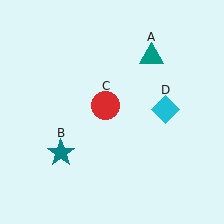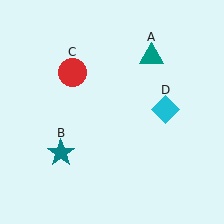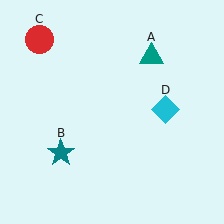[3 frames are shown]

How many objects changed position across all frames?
1 object changed position: red circle (object C).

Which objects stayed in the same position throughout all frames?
Teal triangle (object A) and teal star (object B) and cyan diamond (object D) remained stationary.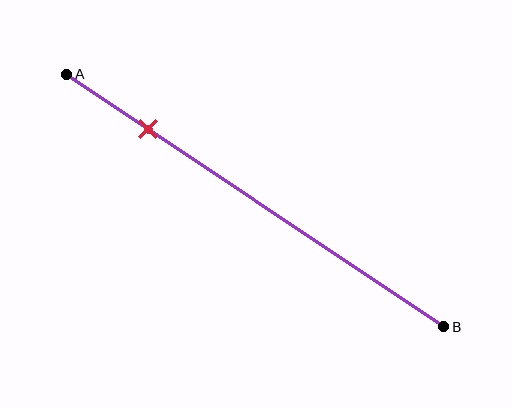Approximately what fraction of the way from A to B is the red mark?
The red mark is approximately 20% of the way from A to B.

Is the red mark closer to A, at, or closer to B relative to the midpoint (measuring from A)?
The red mark is closer to point A than the midpoint of segment AB.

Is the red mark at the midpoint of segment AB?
No, the mark is at about 20% from A, not at the 50% midpoint.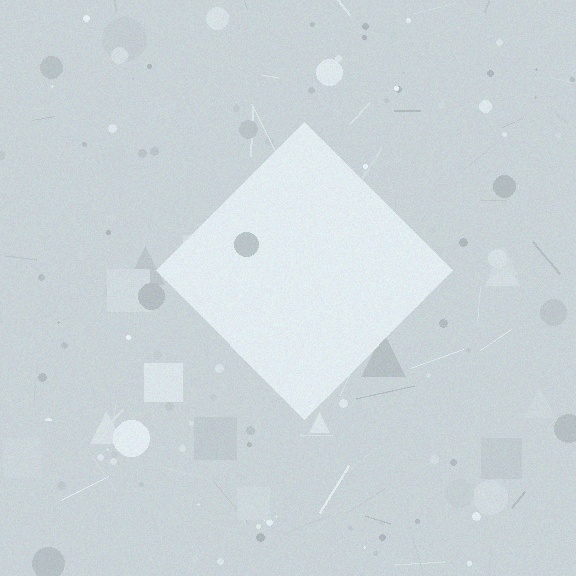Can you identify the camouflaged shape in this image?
The camouflaged shape is a diamond.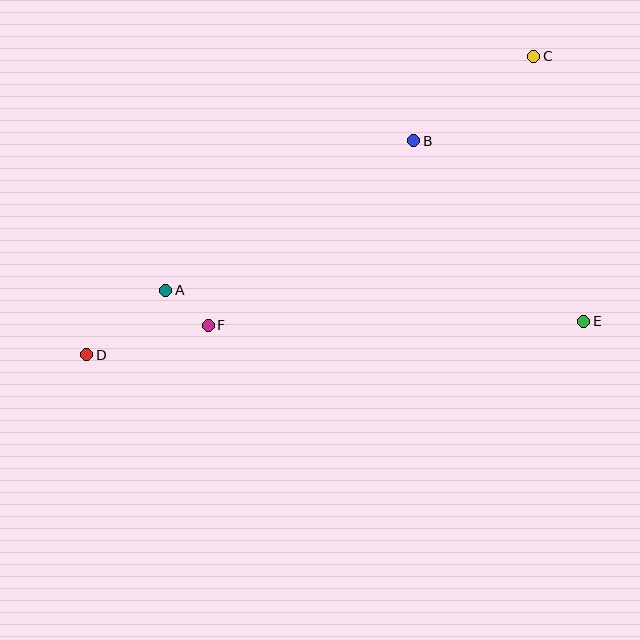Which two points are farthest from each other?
Points C and D are farthest from each other.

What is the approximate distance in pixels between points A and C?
The distance between A and C is approximately 436 pixels.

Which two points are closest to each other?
Points A and F are closest to each other.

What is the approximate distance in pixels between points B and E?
The distance between B and E is approximately 248 pixels.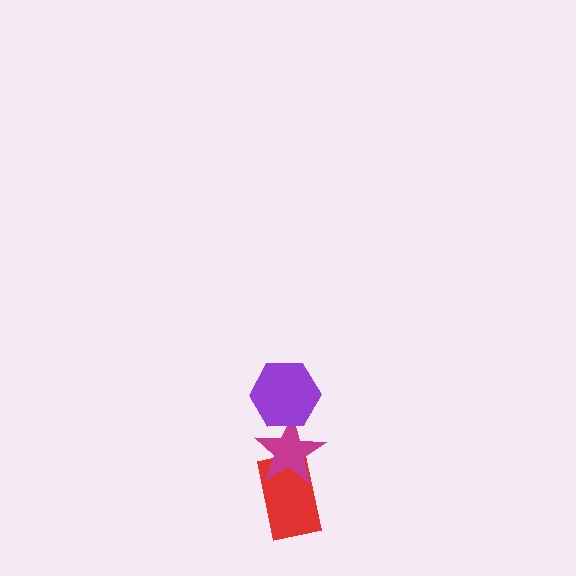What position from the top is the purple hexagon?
The purple hexagon is 1st from the top.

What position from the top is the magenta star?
The magenta star is 2nd from the top.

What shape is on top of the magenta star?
The purple hexagon is on top of the magenta star.